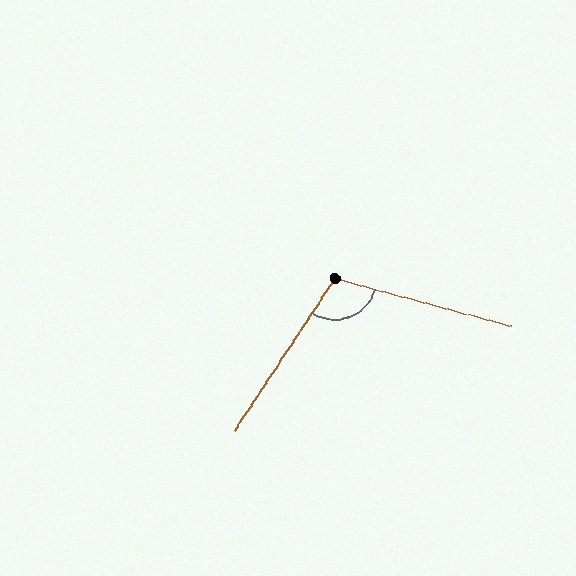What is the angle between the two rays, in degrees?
Approximately 108 degrees.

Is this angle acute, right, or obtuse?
It is obtuse.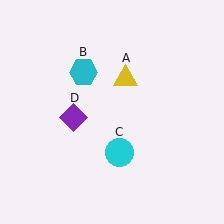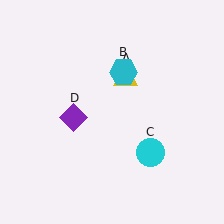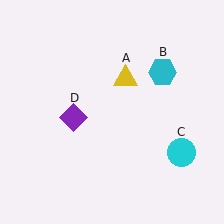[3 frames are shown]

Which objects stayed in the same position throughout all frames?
Yellow triangle (object A) and purple diamond (object D) remained stationary.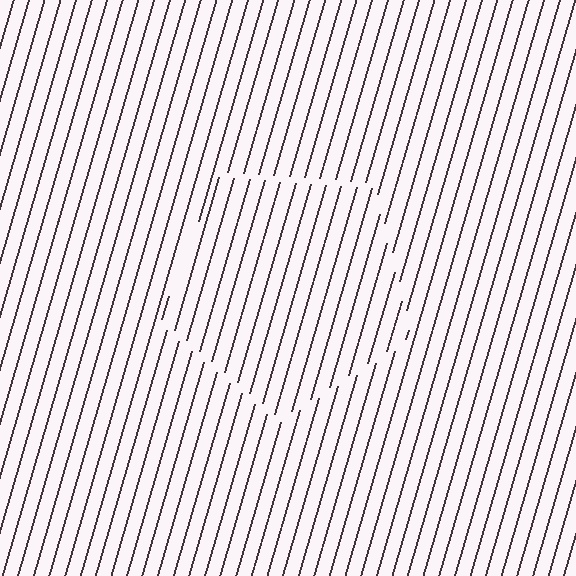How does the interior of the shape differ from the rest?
The interior of the shape contains the same grating, shifted by half a period — the contour is defined by the phase discontinuity where line-ends from the inner and outer gratings abut.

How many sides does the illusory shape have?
5 sides — the line-ends trace a pentagon.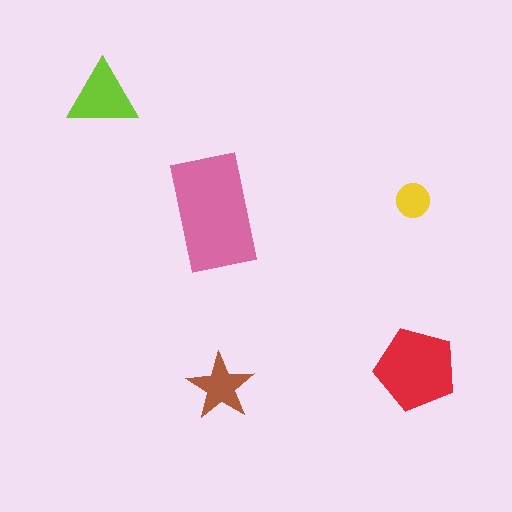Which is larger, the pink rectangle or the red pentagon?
The pink rectangle.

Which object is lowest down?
The brown star is bottommost.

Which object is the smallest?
The yellow circle.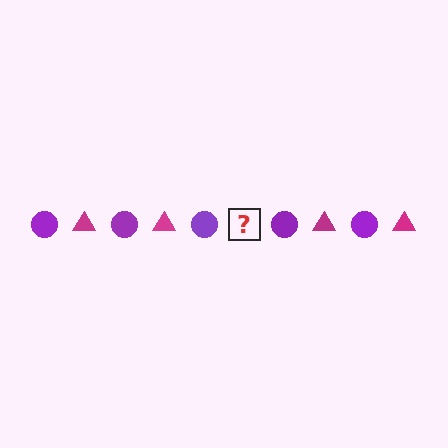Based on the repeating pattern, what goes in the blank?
The blank should be a magenta triangle.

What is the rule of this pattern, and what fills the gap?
The rule is that the pattern alternates between purple circle and magenta triangle. The gap should be filled with a magenta triangle.